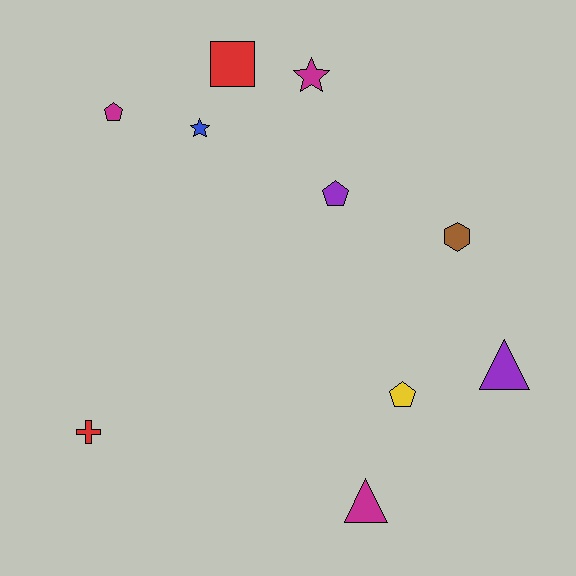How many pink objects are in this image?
There are no pink objects.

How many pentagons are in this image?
There are 3 pentagons.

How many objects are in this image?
There are 10 objects.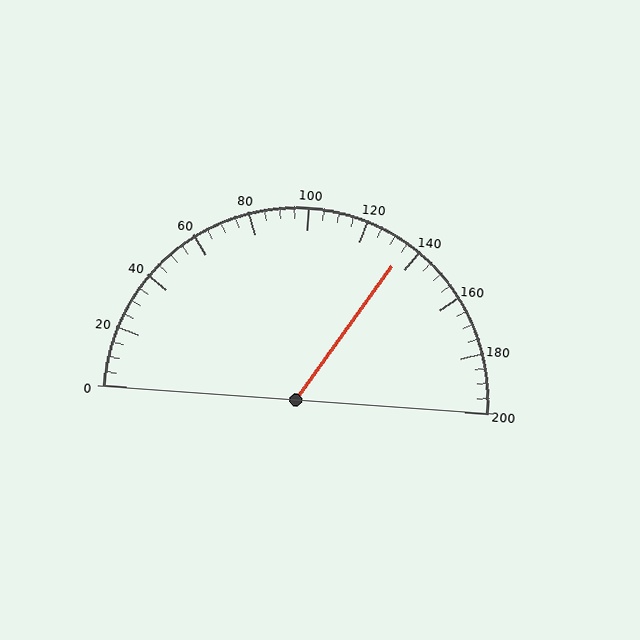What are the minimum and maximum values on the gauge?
The gauge ranges from 0 to 200.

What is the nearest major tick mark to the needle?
The nearest major tick mark is 140.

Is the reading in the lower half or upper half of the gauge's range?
The reading is in the upper half of the range (0 to 200).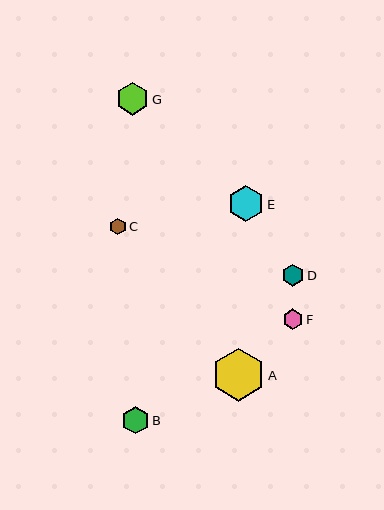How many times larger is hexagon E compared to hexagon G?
Hexagon E is approximately 1.1 times the size of hexagon G.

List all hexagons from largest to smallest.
From largest to smallest: A, E, G, B, D, F, C.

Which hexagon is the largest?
Hexagon A is the largest with a size of approximately 53 pixels.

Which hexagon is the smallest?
Hexagon C is the smallest with a size of approximately 16 pixels.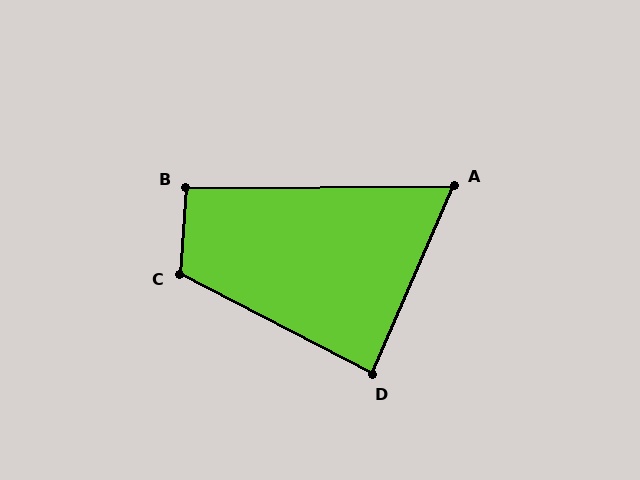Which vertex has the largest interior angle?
C, at approximately 114 degrees.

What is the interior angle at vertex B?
Approximately 94 degrees (approximately right).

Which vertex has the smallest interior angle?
A, at approximately 66 degrees.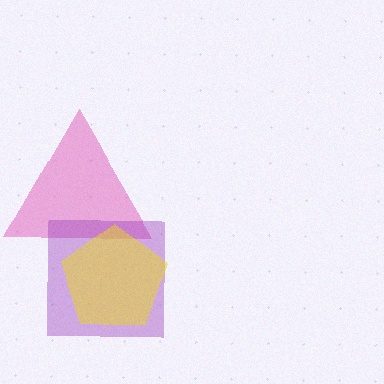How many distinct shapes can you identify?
There are 3 distinct shapes: a pink triangle, a purple square, a yellow pentagon.